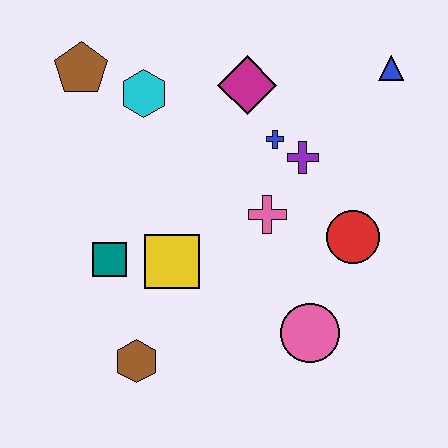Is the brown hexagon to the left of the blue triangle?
Yes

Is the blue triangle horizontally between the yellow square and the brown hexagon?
No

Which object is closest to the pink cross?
The purple cross is closest to the pink cross.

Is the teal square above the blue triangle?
No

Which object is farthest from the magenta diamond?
The brown hexagon is farthest from the magenta diamond.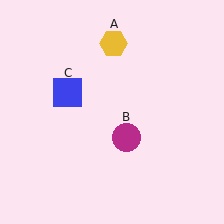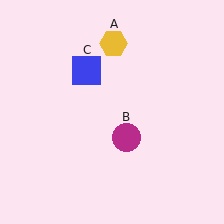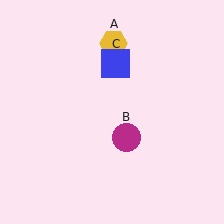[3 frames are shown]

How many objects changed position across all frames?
1 object changed position: blue square (object C).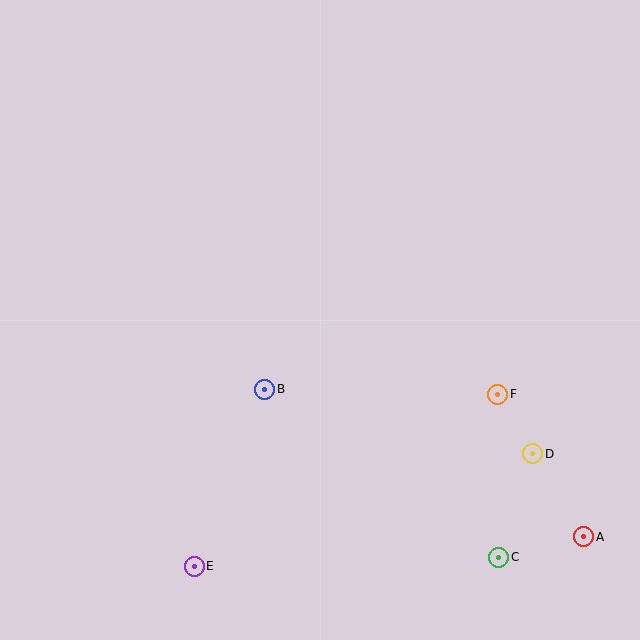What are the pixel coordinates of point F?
Point F is at (498, 394).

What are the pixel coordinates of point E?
Point E is at (194, 566).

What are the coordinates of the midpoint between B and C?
The midpoint between B and C is at (382, 473).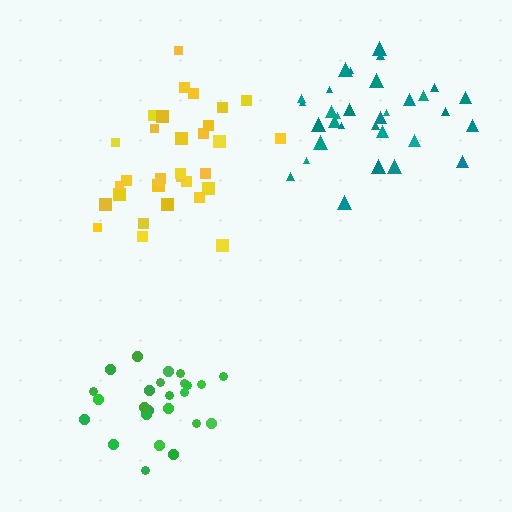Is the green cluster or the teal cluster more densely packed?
Green.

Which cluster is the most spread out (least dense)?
Teal.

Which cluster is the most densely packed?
Yellow.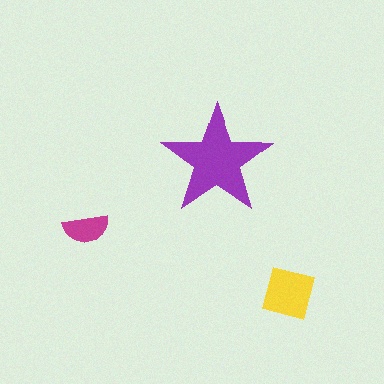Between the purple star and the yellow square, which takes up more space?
The purple star.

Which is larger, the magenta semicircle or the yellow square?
The yellow square.